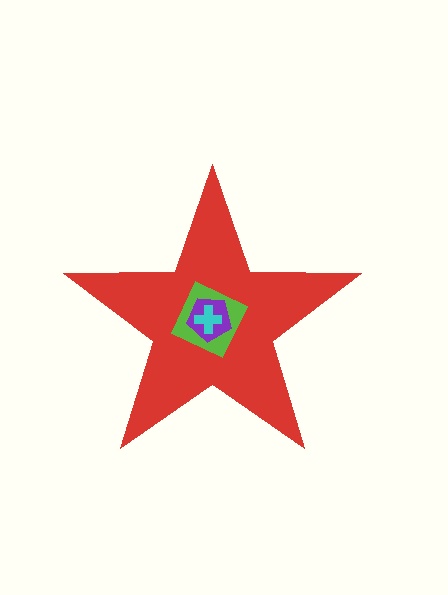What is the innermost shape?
The cyan cross.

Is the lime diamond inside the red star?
Yes.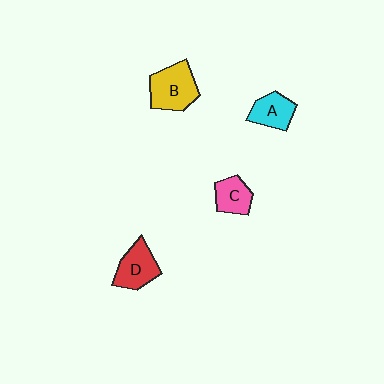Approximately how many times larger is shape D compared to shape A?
Approximately 1.2 times.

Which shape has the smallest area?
Shape C (pink).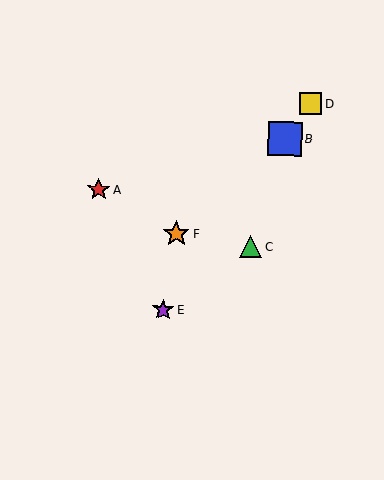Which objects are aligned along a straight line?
Objects B, D, E are aligned along a straight line.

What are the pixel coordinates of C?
Object C is at (251, 246).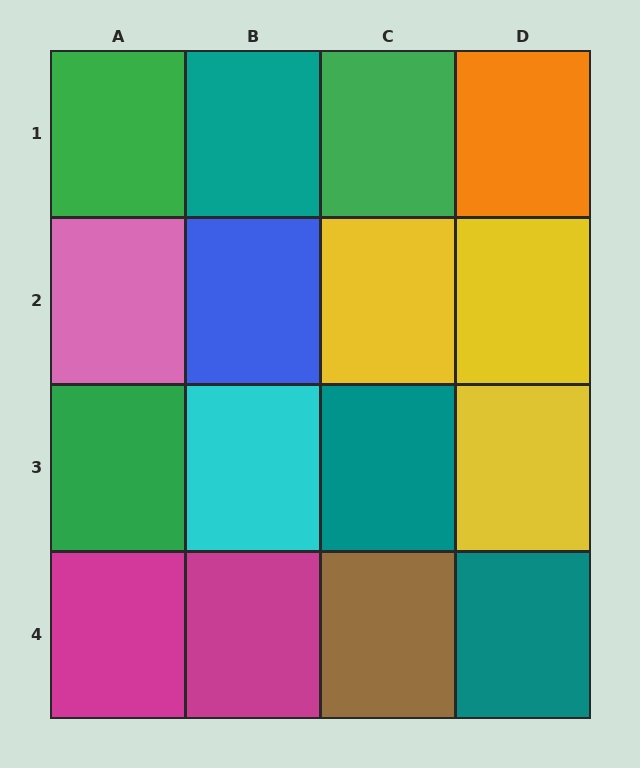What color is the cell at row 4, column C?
Brown.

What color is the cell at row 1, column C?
Green.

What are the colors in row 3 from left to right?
Green, cyan, teal, yellow.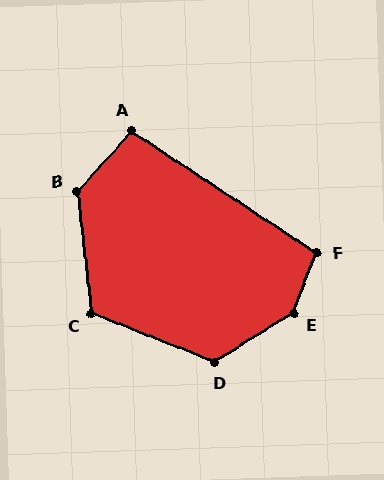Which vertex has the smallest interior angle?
A, at approximately 99 degrees.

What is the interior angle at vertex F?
Approximately 103 degrees (obtuse).